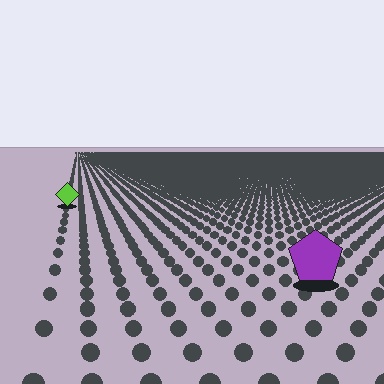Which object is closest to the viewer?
The purple pentagon is closest. The texture marks near it are larger and more spread out.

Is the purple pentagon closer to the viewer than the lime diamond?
Yes. The purple pentagon is closer — you can tell from the texture gradient: the ground texture is coarser near it.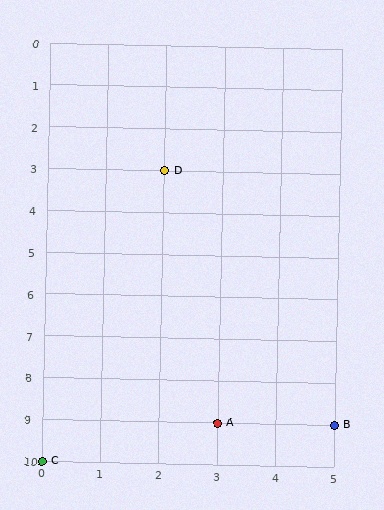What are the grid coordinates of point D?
Point D is at grid coordinates (2, 3).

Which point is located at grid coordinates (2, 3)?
Point D is at (2, 3).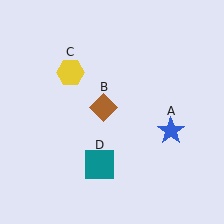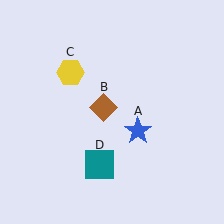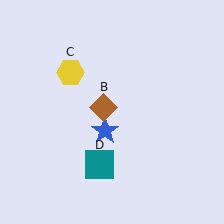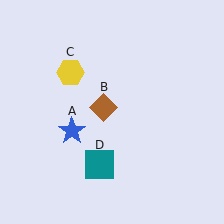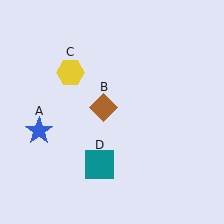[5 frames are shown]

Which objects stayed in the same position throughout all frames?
Brown diamond (object B) and yellow hexagon (object C) and teal square (object D) remained stationary.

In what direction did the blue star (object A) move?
The blue star (object A) moved left.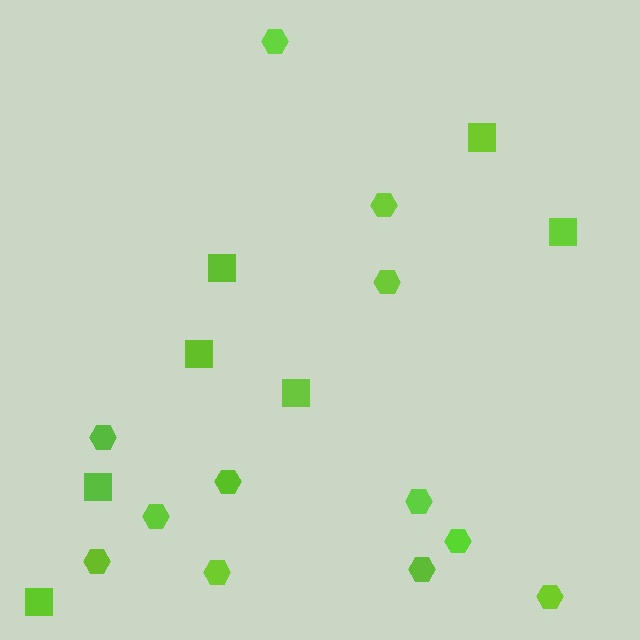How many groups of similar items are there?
There are 2 groups: one group of hexagons (12) and one group of squares (7).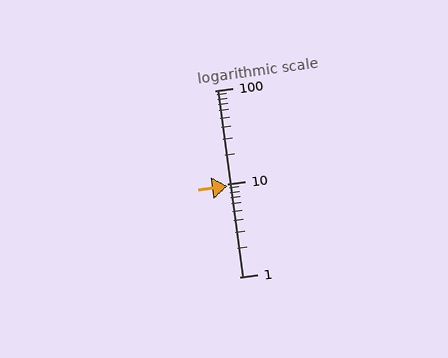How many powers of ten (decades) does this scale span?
The scale spans 2 decades, from 1 to 100.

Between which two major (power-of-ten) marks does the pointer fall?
The pointer is between 1 and 10.